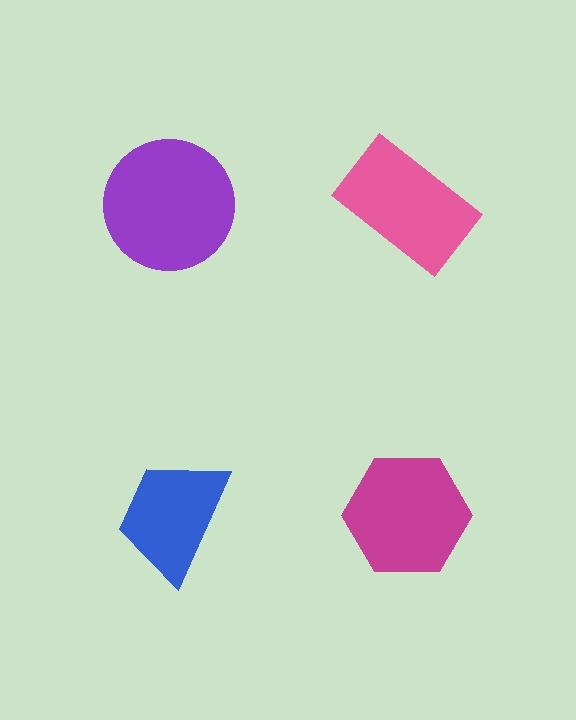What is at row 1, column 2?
A pink rectangle.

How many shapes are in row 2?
2 shapes.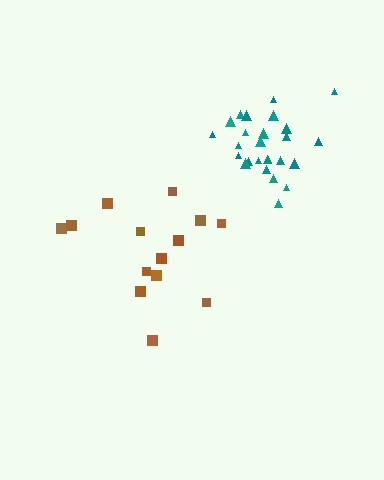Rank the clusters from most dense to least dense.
teal, brown.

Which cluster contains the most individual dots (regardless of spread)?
Teal (26).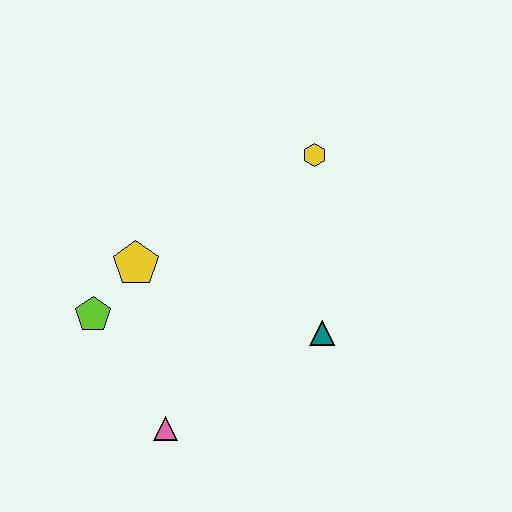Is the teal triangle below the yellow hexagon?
Yes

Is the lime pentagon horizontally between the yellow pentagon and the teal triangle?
No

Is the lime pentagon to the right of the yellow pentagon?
No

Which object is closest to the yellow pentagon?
The lime pentagon is closest to the yellow pentagon.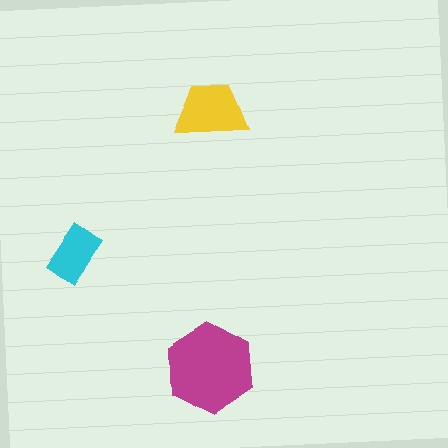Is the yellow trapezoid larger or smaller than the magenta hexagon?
Smaller.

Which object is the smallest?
The cyan rectangle.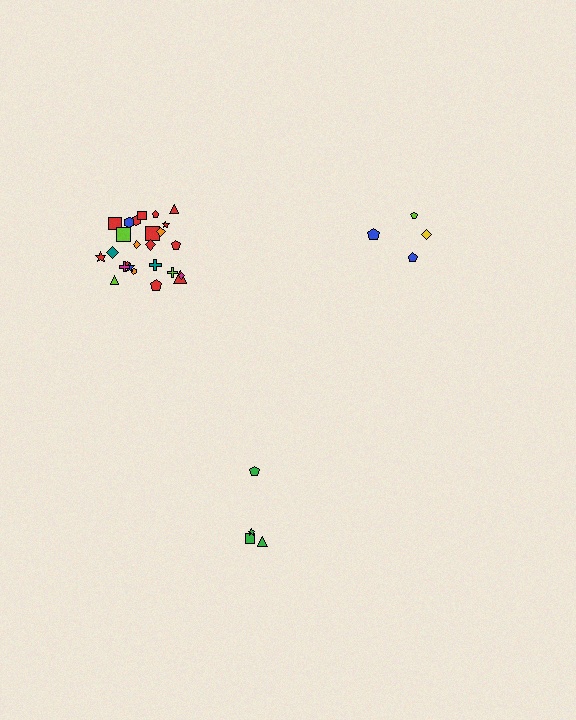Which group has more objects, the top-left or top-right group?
The top-left group.